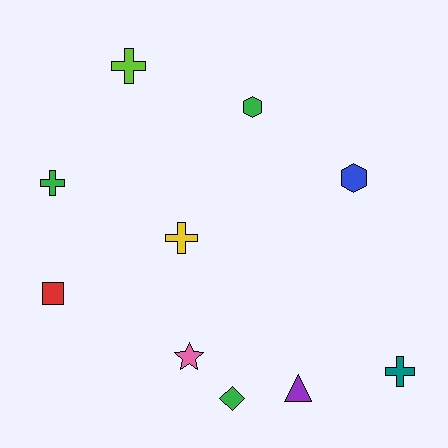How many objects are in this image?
There are 10 objects.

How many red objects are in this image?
There is 1 red object.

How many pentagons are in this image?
There are no pentagons.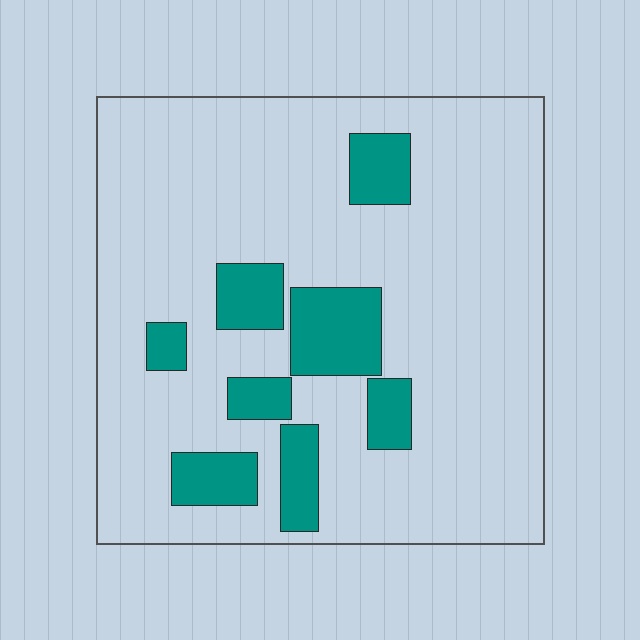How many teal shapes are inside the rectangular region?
8.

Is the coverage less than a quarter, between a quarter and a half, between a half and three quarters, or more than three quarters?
Less than a quarter.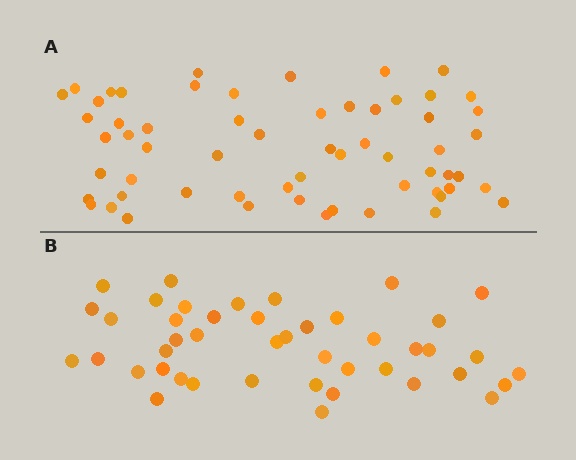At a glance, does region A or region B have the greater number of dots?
Region A (the top region) has more dots.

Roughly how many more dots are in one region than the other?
Region A has approximately 15 more dots than region B.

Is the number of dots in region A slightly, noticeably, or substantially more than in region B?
Region A has noticeably more, but not dramatically so. The ratio is roughly 1.4 to 1.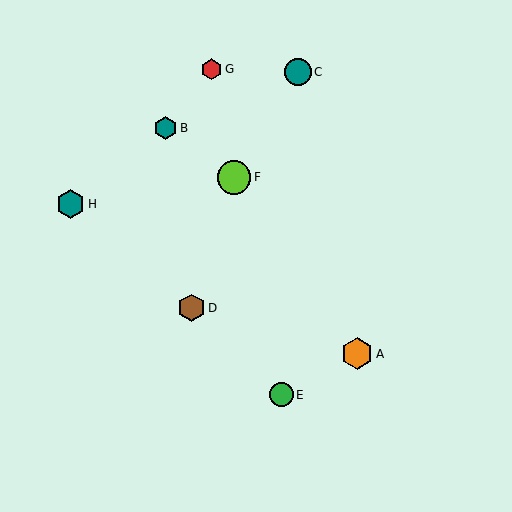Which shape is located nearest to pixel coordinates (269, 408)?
The green circle (labeled E) at (281, 395) is nearest to that location.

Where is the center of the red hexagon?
The center of the red hexagon is at (211, 69).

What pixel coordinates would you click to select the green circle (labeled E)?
Click at (281, 395) to select the green circle E.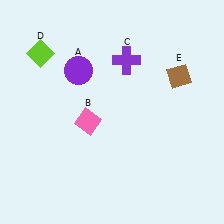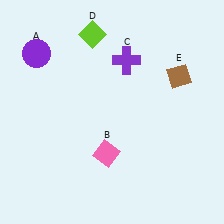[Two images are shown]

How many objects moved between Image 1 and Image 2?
3 objects moved between the two images.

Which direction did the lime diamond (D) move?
The lime diamond (D) moved right.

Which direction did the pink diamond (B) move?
The pink diamond (B) moved down.